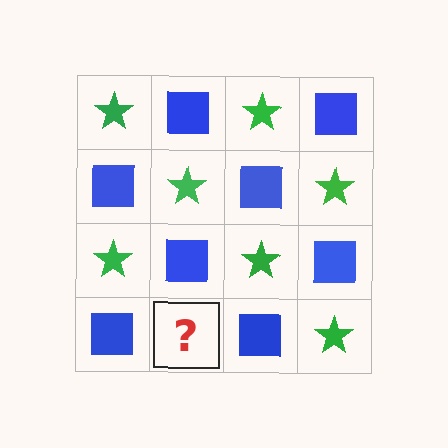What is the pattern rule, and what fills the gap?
The rule is that it alternates green star and blue square in a checkerboard pattern. The gap should be filled with a green star.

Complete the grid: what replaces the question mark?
The question mark should be replaced with a green star.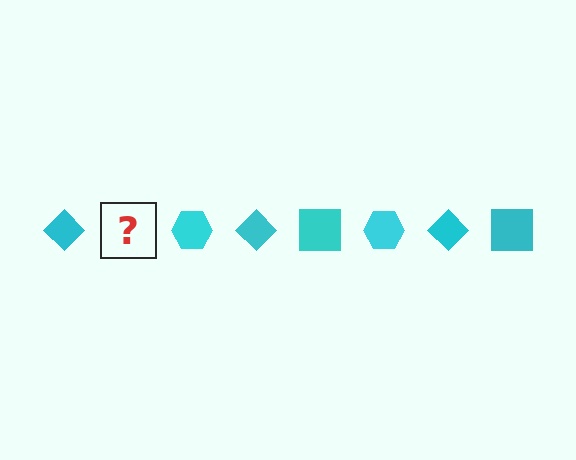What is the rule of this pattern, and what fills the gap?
The rule is that the pattern cycles through diamond, square, hexagon shapes in cyan. The gap should be filled with a cyan square.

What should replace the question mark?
The question mark should be replaced with a cyan square.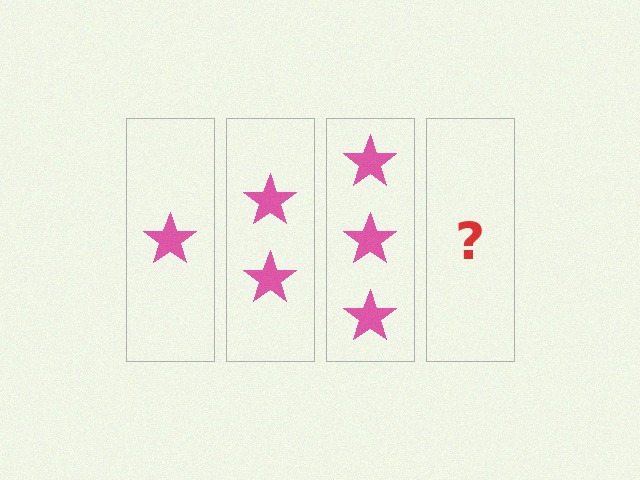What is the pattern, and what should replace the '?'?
The pattern is that each step adds one more star. The '?' should be 4 stars.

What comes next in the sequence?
The next element should be 4 stars.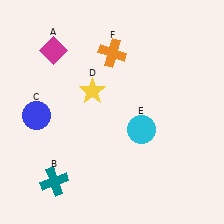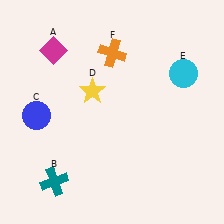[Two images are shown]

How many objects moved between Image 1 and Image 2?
1 object moved between the two images.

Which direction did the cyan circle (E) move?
The cyan circle (E) moved up.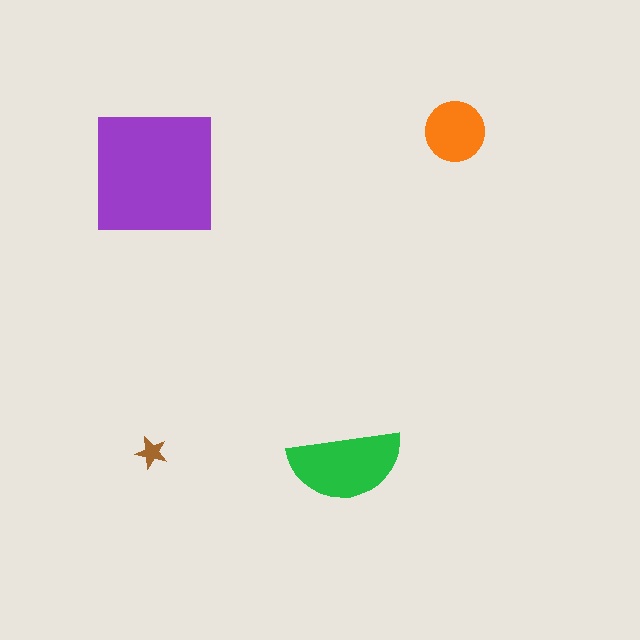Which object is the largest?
The purple square.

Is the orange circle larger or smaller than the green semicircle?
Smaller.